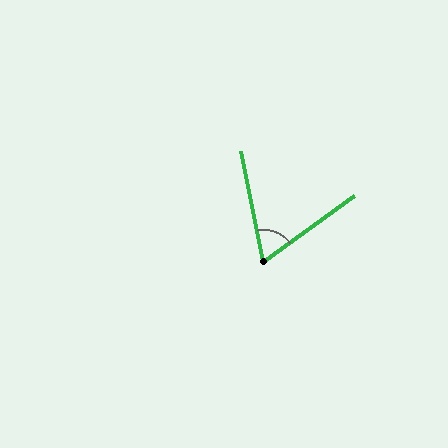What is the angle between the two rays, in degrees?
Approximately 66 degrees.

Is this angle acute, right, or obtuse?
It is acute.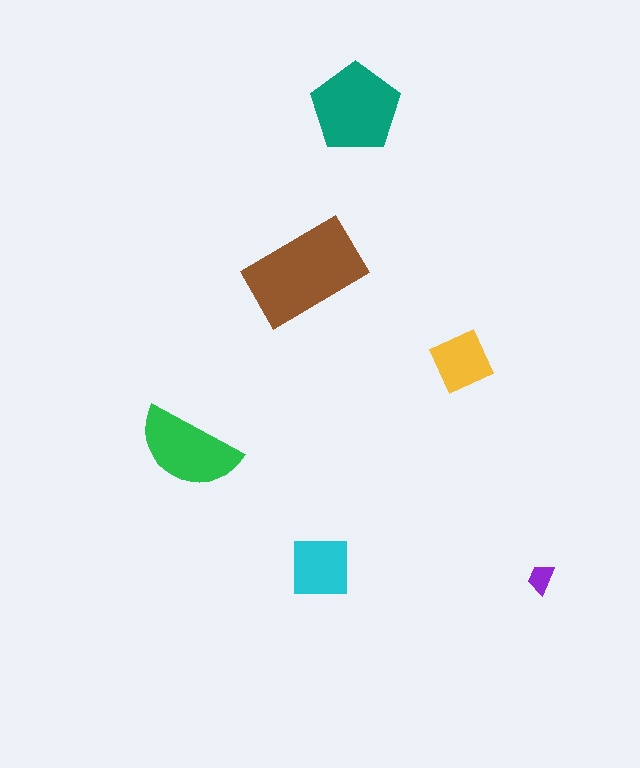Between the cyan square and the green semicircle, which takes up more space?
The green semicircle.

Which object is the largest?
The brown rectangle.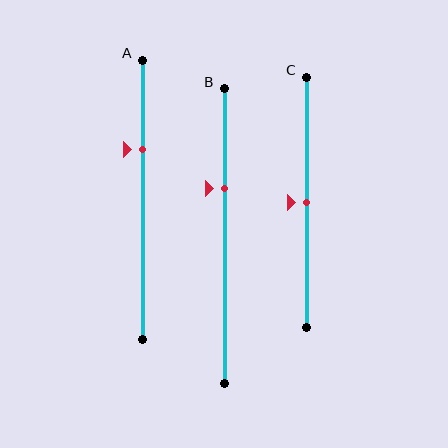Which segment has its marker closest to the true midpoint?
Segment C has its marker closest to the true midpoint.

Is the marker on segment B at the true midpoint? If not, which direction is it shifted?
No, the marker on segment B is shifted upward by about 16% of the segment length.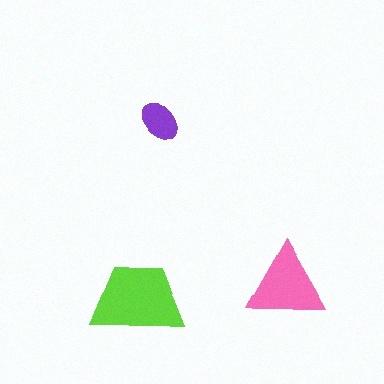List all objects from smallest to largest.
The purple ellipse, the pink triangle, the lime trapezoid.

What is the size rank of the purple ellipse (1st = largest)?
3rd.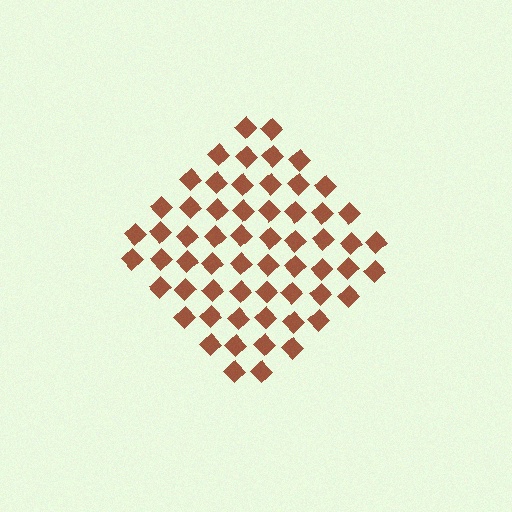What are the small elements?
The small elements are diamonds.